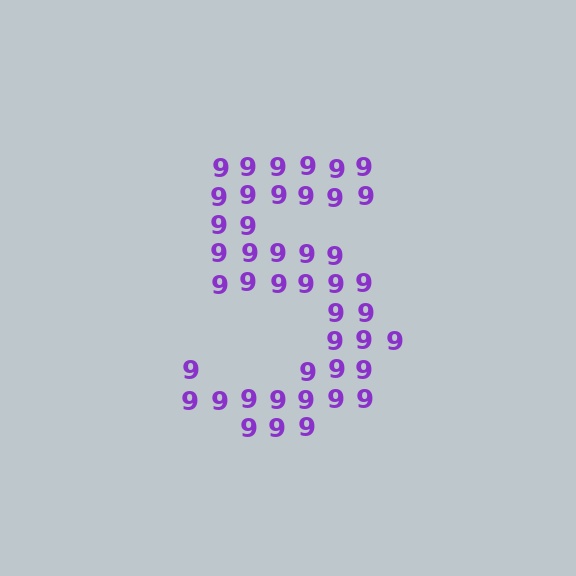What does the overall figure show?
The overall figure shows the digit 5.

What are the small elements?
The small elements are digit 9's.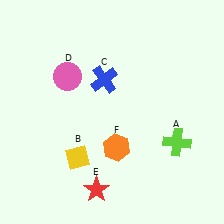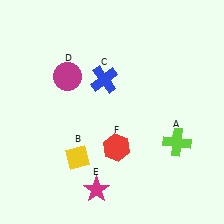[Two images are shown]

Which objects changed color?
D changed from pink to magenta. E changed from red to magenta. F changed from orange to red.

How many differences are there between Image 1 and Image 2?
There are 3 differences between the two images.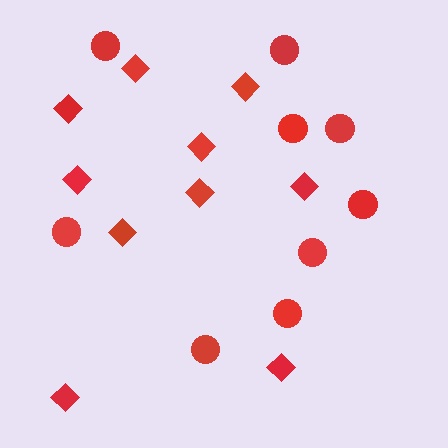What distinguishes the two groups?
There are 2 groups: one group of circles (9) and one group of diamonds (10).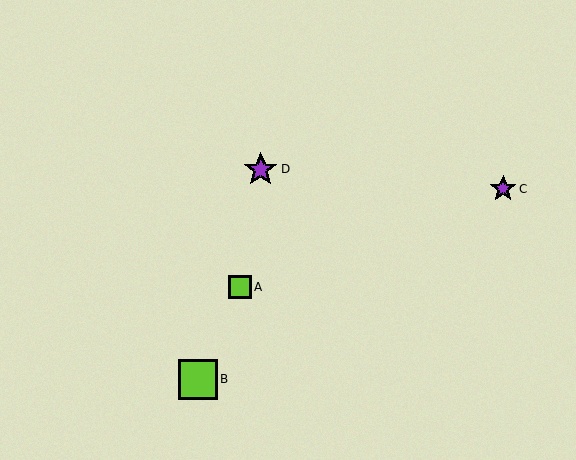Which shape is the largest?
The lime square (labeled B) is the largest.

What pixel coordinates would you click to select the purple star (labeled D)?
Click at (261, 169) to select the purple star D.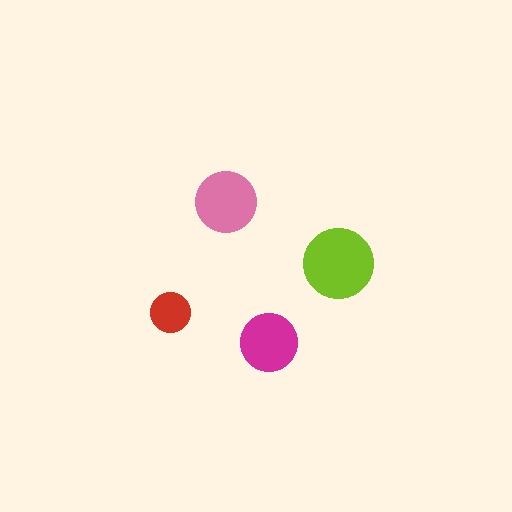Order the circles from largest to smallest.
the lime one, the pink one, the magenta one, the red one.